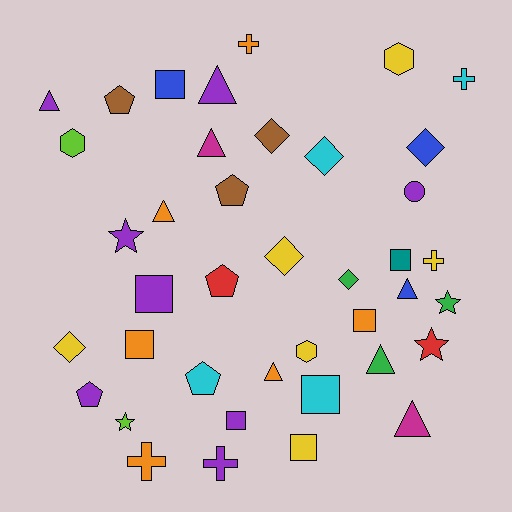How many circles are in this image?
There is 1 circle.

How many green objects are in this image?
There are 3 green objects.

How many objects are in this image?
There are 40 objects.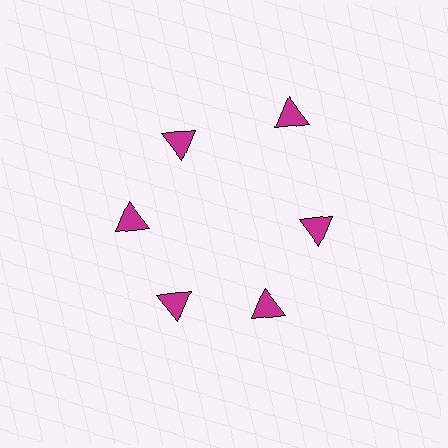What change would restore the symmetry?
The symmetry would be restored by moving it inward, back onto the ring so that all 6 triangles sit at equal angles and equal distance from the center.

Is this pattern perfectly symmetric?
No. The 6 magenta triangles are arranged in a ring, but one element near the 1 o'clock position is pushed outward from the center, breaking the 6-fold rotational symmetry.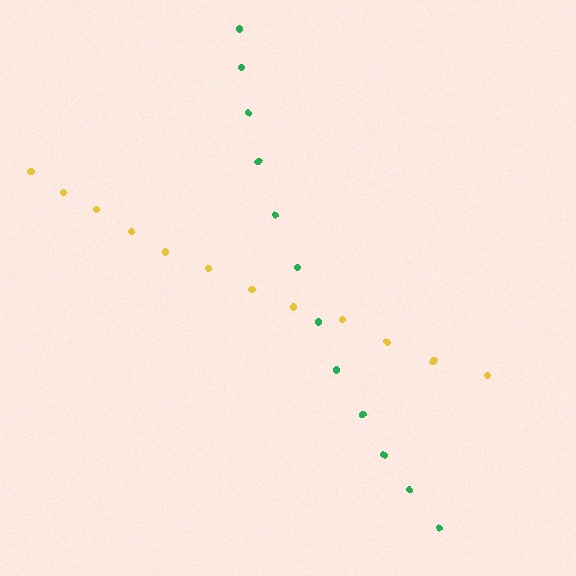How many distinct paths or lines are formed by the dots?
There are 2 distinct paths.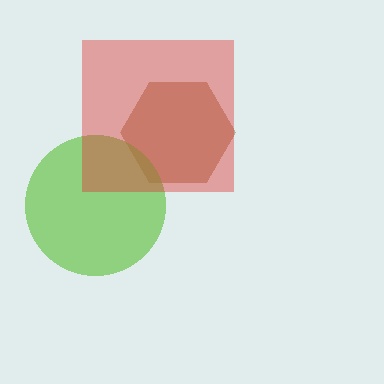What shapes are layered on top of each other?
The layered shapes are: a brown hexagon, a lime circle, a red square.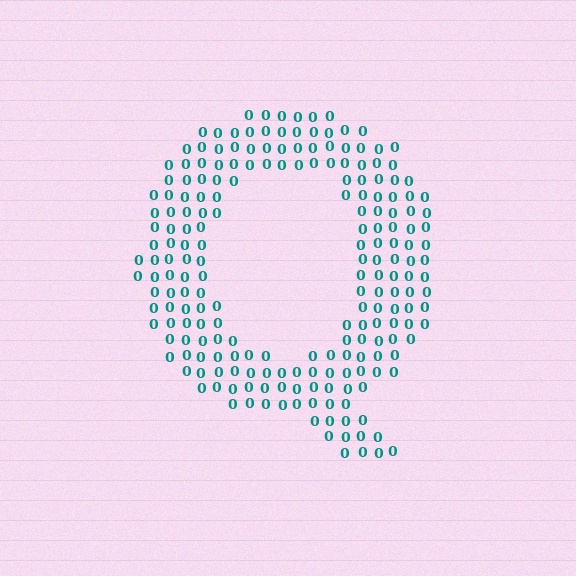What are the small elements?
The small elements are digit 0's.